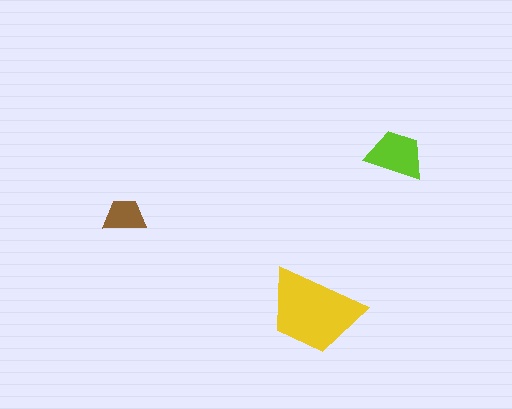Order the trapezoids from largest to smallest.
the yellow one, the lime one, the brown one.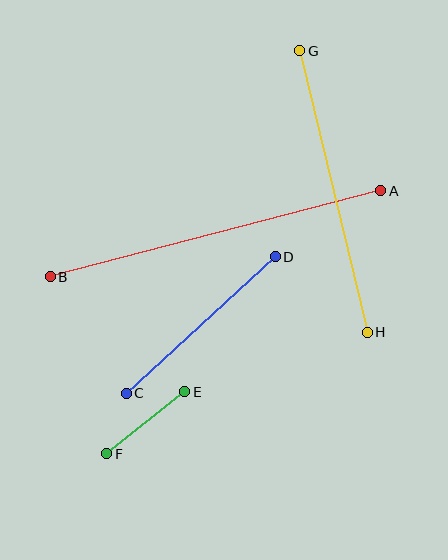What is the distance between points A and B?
The distance is approximately 342 pixels.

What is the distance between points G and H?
The distance is approximately 290 pixels.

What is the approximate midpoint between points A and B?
The midpoint is at approximately (215, 234) pixels.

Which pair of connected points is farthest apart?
Points A and B are farthest apart.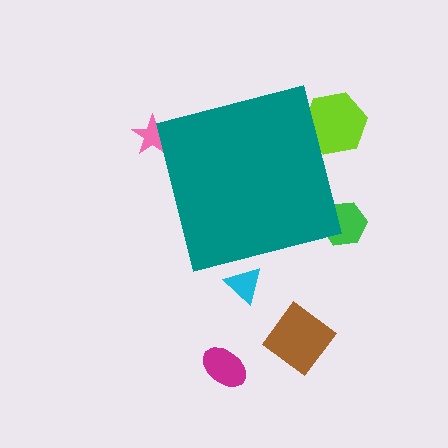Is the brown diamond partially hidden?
No, the brown diamond is fully visible.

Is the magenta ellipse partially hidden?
No, the magenta ellipse is fully visible.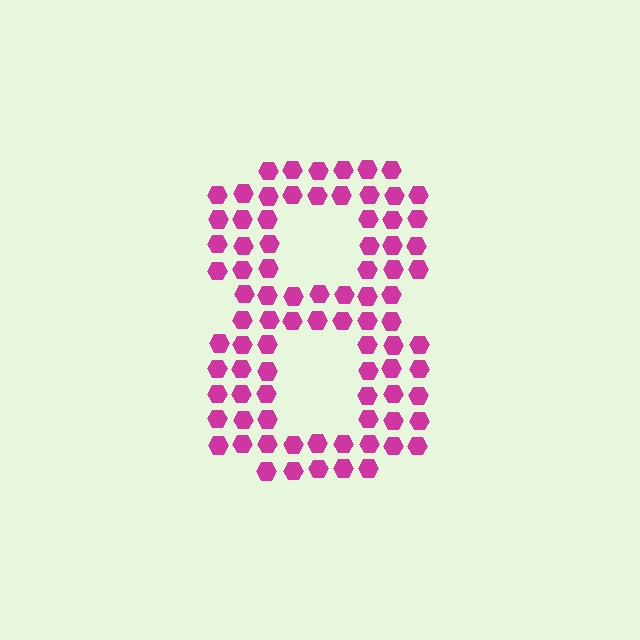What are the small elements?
The small elements are hexagons.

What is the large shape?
The large shape is the digit 8.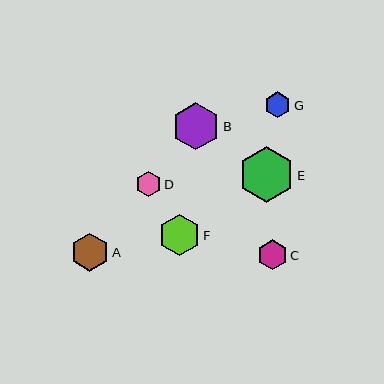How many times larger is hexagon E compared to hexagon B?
Hexagon E is approximately 1.2 times the size of hexagon B.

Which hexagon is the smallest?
Hexagon D is the smallest with a size of approximately 25 pixels.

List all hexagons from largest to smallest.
From largest to smallest: E, B, F, A, C, G, D.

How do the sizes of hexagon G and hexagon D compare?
Hexagon G and hexagon D are approximately the same size.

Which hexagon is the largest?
Hexagon E is the largest with a size of approximately 56 pixels.